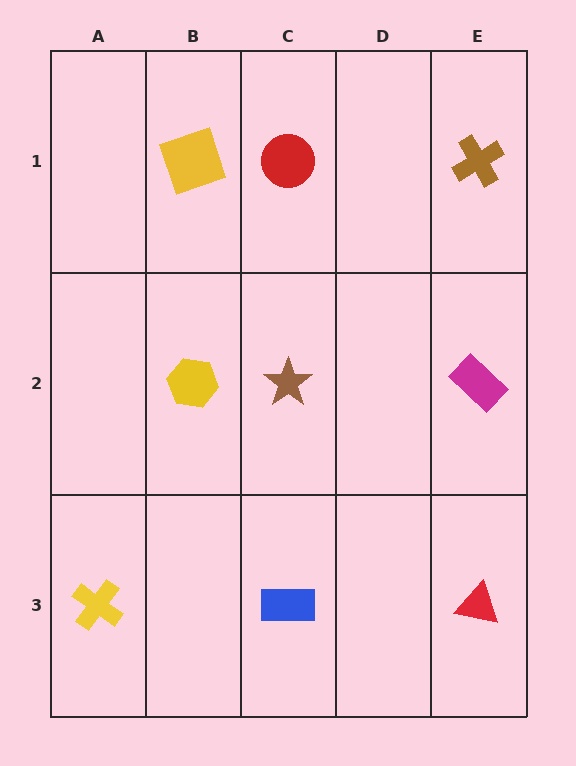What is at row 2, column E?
A magenta rectangle.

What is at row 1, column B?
A yellow square.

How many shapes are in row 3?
3 shapes.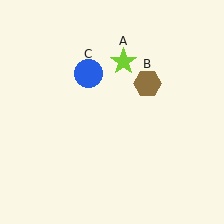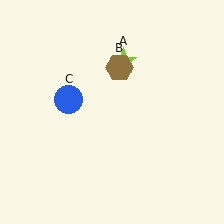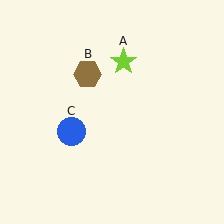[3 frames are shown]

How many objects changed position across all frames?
2 objects changed position: brown hexagon (object B), blue circle (object C).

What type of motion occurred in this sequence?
The brown hexagon (object B), blue circle (object C) rotated counterclockwise around the center of the scene.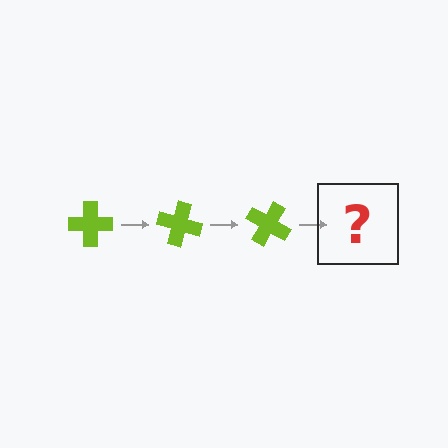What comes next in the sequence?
The next element should be a lime cross rotated 45 degrees.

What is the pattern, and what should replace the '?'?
The pattern is that the cross rotates 15 degrees each step. The '?' should be a lime cross rotated 45 degrees.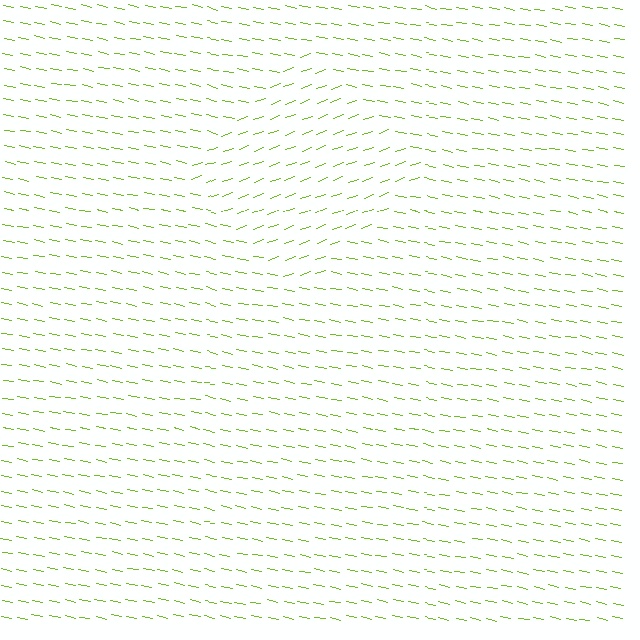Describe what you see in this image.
The image is filled with small lime line segments. A diamond region in the image has lines oriented differently from the surrounding lines, creating a visible texture boundary.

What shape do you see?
I see a diamond.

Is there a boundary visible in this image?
Yes, there is a texture boundary formed by a change in line orientation.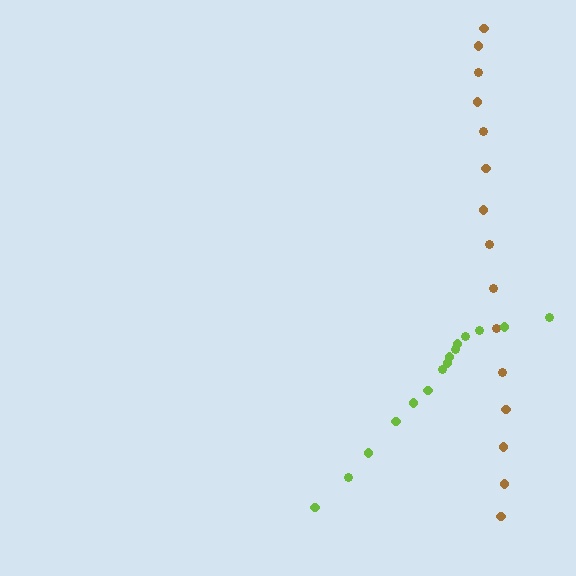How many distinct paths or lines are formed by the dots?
There are 2 distinct paths.